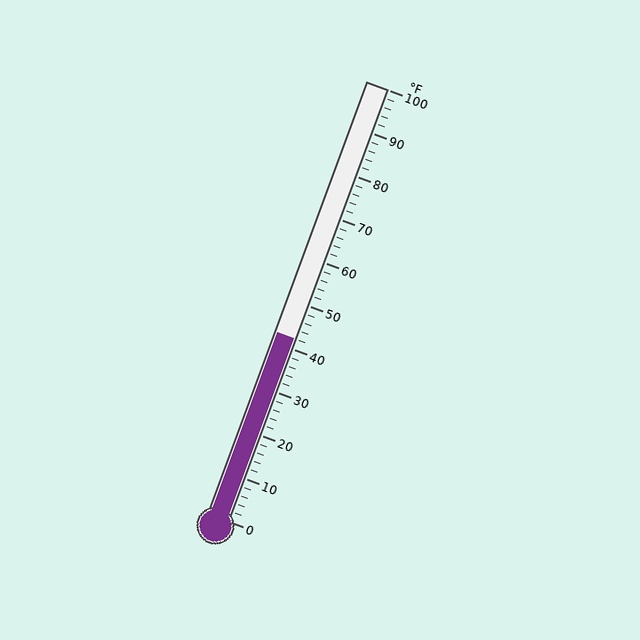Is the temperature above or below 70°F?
The temperature is below 70°F.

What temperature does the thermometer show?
The thermometer shows approximately 42°F.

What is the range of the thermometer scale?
The thermometer scale ranges from 0°F to 100°F.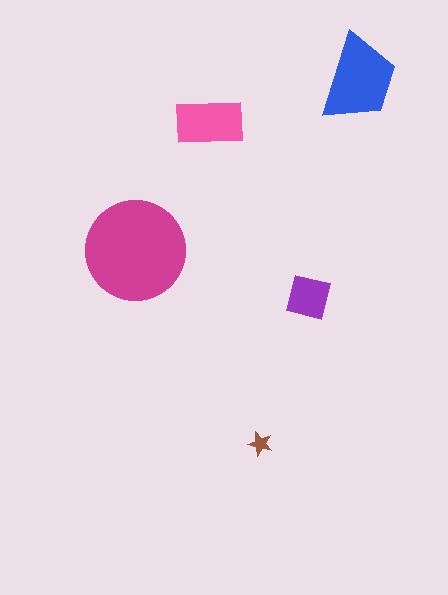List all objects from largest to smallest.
The magenta circle, the blue trapezoid, the pink rectangle, the purple square, the brown star.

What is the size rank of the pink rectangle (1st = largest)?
3rd.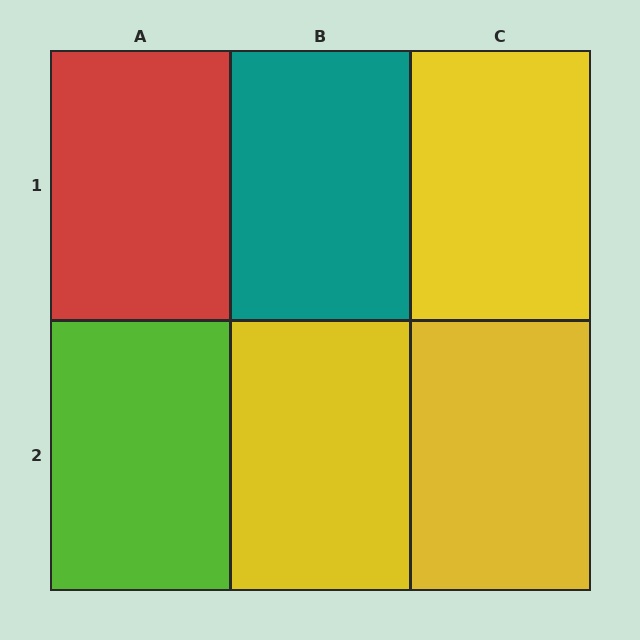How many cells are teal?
1 cell is teal.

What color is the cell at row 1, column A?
Red.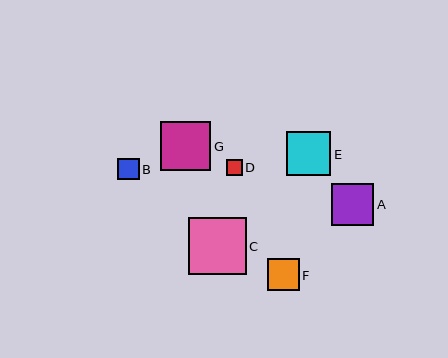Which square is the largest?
Square C is the largest with a size of approximately 57 pixels.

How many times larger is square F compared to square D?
Square F is approximately 2.0 times the size of square D.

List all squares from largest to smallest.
From largest to smallest: C, G, E, A, F, B, D.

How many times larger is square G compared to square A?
Square G is approximately 1.2 times the size of square A.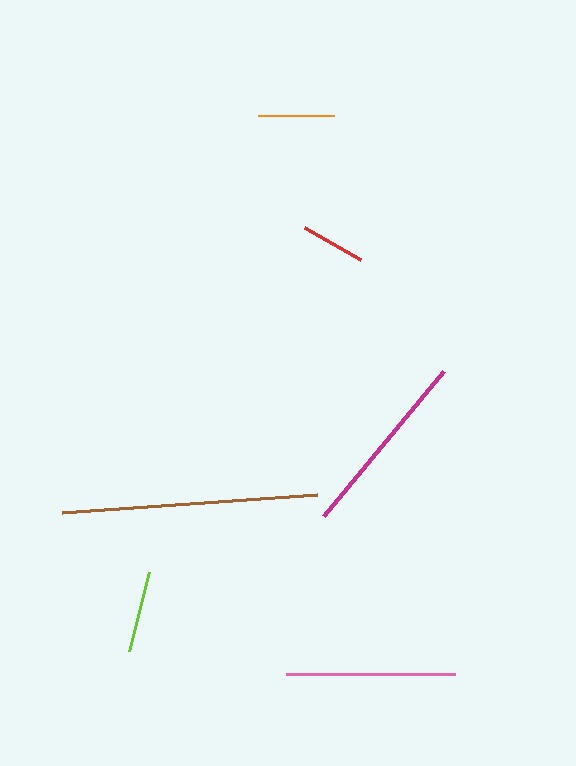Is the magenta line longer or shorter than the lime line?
The magenta line is longer than the lime line.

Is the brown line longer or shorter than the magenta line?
The brown line is longer than the magenta line.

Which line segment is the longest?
The brown line is the longest at approximately 256 pixels.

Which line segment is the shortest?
The red line is the shortest at approximately 65 pixels.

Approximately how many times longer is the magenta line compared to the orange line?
The magenta line is approximately 2.5 times the length of the orange line.